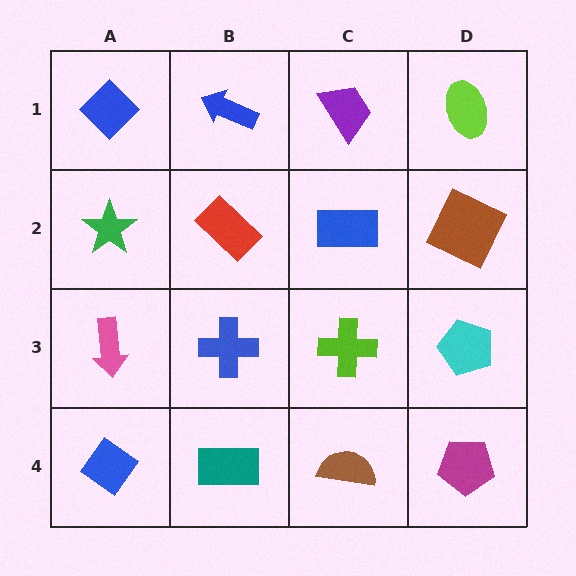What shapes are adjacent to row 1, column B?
A red rectangle (row 2, column B), a blue diamond (row 1, column A), a purple trapezoid (row 1, column C).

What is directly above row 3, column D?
A brown square.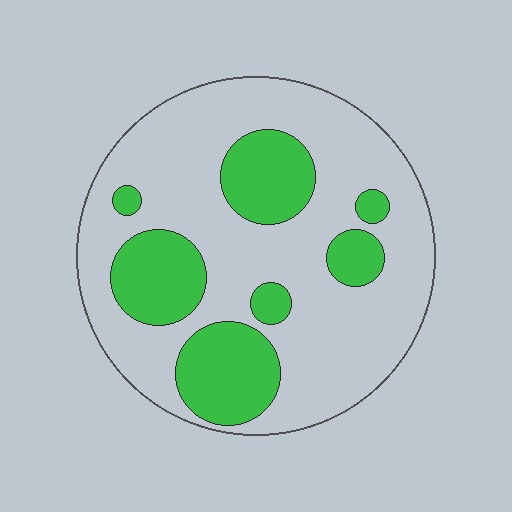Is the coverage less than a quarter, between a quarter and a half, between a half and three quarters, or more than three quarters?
Between a quarter and a half.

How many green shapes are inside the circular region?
7.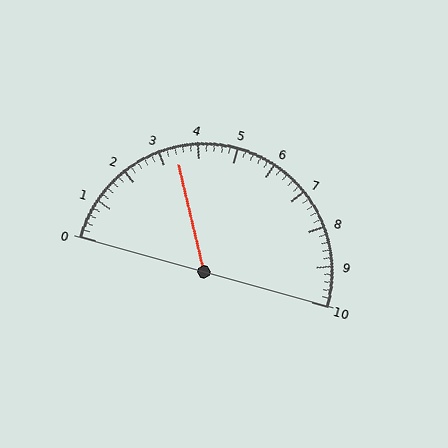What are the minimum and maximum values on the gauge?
The gauge ranges from 0 to 10.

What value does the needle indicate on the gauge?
The needle indicates approximately 3.4.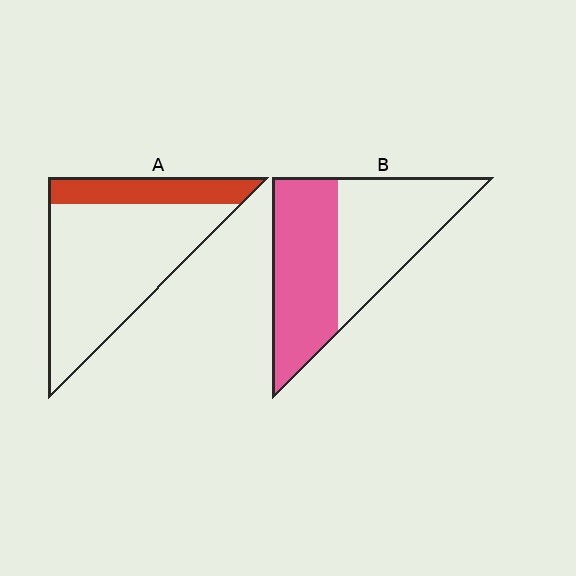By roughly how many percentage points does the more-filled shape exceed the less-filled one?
By roughly 30 percentage points (B over A).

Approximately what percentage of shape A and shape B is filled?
A is approximately 25% and B is approximately 50%.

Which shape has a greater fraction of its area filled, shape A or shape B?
Shape B.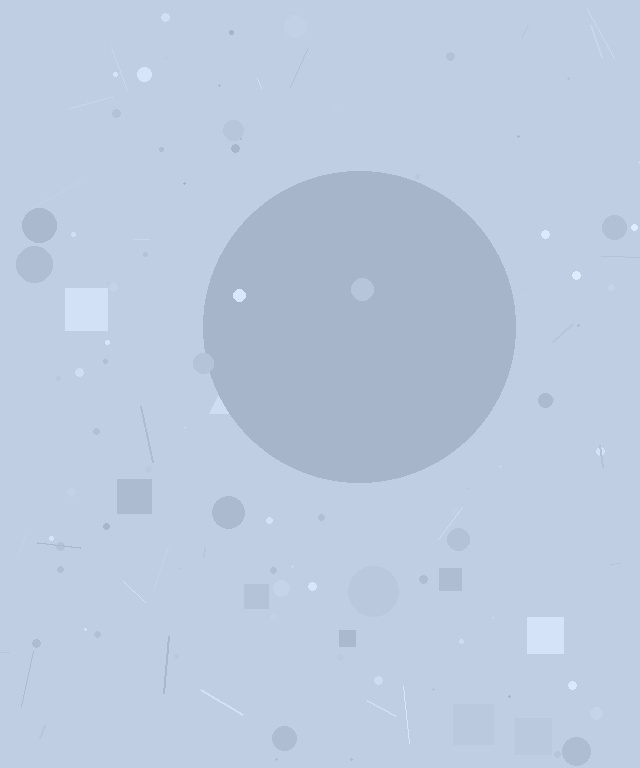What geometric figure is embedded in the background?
A circle is embedded in the background.